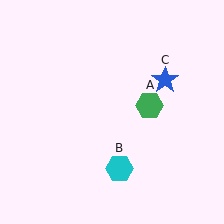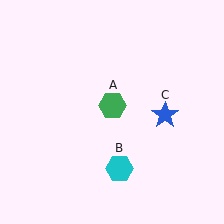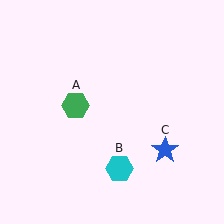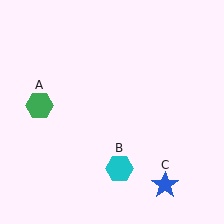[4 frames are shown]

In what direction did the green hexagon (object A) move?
The green hexagon (object A) moved left.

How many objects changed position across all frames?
2 objects changed position: green hexagon (object A), blue star (object C).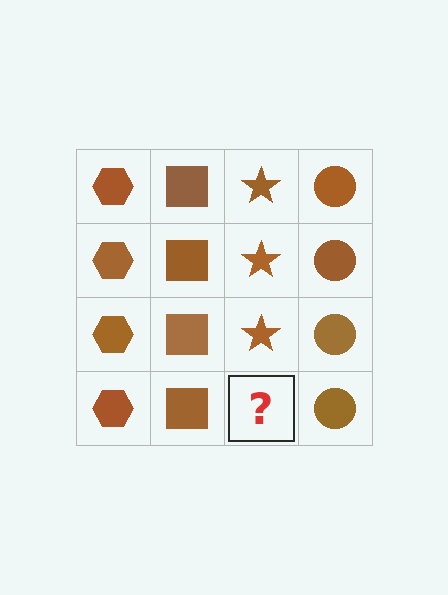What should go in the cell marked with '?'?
The missing cell should contain a brown star.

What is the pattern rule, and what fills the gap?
The rule is that each column has a consistent shape. The gap should be filled with a brown star.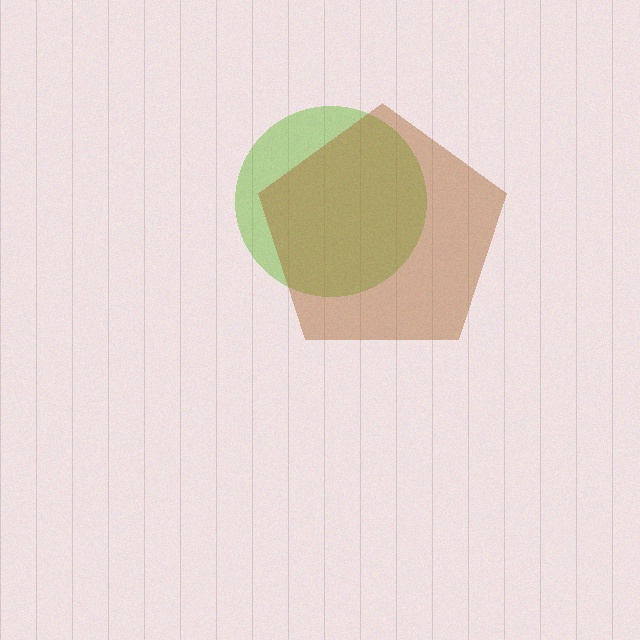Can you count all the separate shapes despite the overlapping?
Yes, there are 2 separate shapes.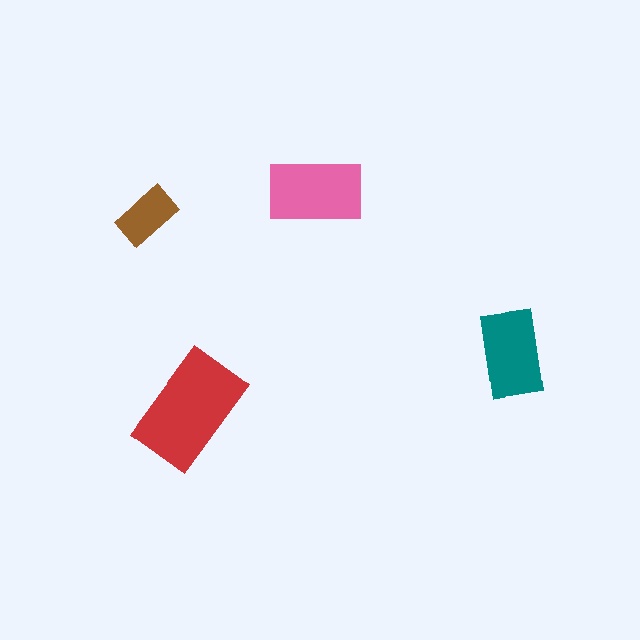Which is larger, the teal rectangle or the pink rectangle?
The pink one.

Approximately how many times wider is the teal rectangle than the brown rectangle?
About 1.5 times wider.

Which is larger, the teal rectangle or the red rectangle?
The red one.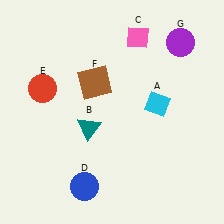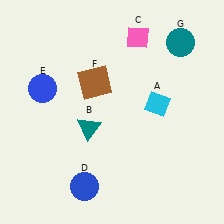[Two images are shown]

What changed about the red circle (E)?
In Image 1, E is red. In Image 2, it changed to blue.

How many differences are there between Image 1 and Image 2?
There are 2 differences between the two images.